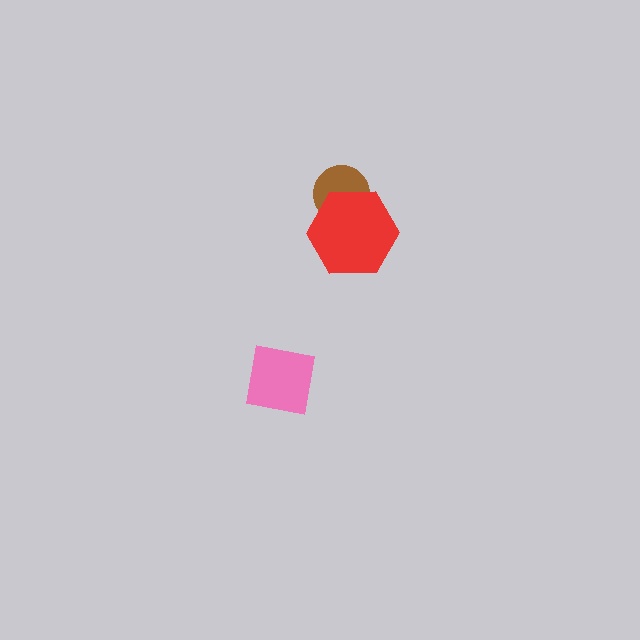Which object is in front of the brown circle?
The red hexagon is in front of the brown circle.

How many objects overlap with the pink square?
0 objects overlap with the pink square.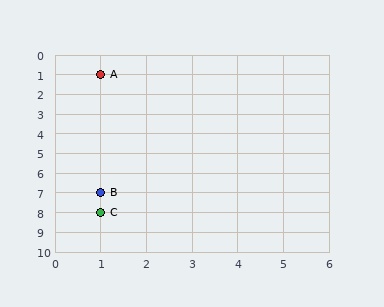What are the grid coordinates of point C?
Point C is at grid coordinates (1, 8).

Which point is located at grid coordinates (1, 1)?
Point A is at (1, 1).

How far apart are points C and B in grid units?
Points C and B are 1 row apart.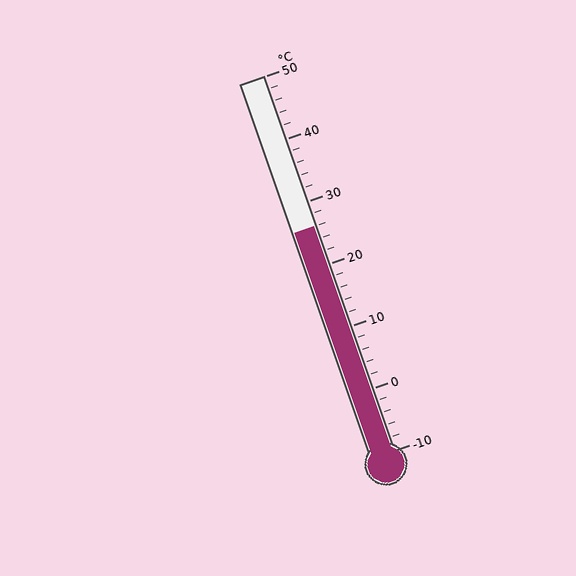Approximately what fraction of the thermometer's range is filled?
The thermometer is filled to approximately 60% of its range.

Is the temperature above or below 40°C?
The temperature is below 40°C.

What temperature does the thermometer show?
The thermometer shows approximately 26°C.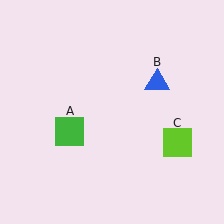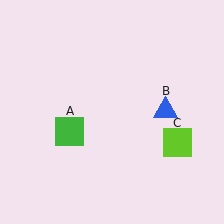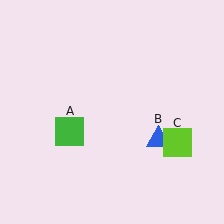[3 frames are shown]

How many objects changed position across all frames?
1 object changed position: blue triangle (object B).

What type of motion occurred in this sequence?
The blue triangle (object B) rotated clockwise around the center of the scene.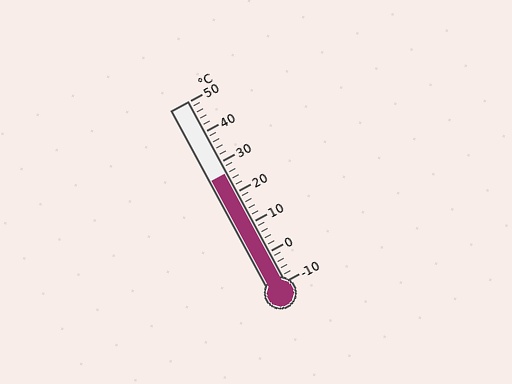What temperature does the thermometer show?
The thermometer shows approximately 26°C.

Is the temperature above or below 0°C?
The temperature is above 0°C.